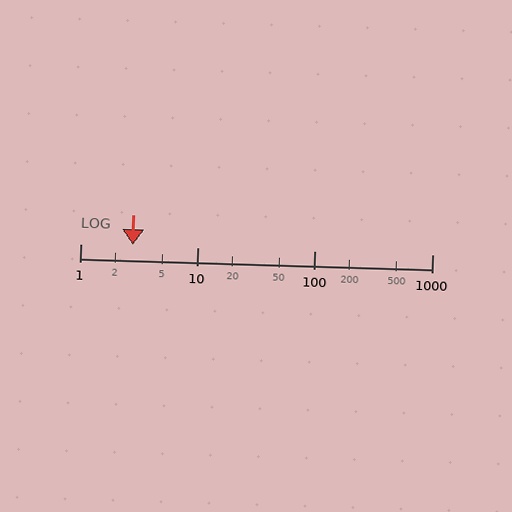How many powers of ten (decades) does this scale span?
The scale spans 3 decades, from 1 to 1000.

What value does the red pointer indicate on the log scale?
The pointer indicates approximately 2.8.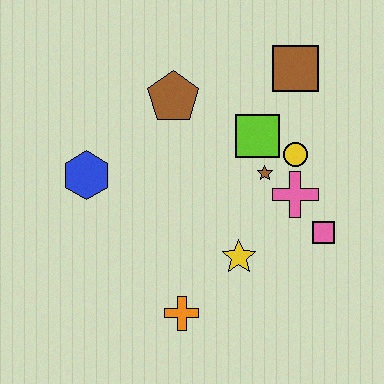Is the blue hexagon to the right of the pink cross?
No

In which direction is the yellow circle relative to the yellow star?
The yellow circle is above the yellow star.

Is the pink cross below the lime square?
Yes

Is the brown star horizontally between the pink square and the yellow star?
Yes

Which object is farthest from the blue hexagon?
The pink square is farthest from the blue hexagon.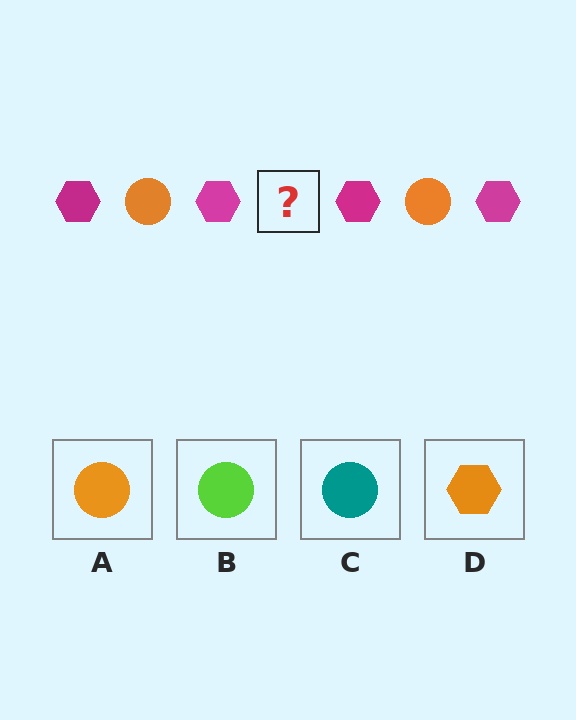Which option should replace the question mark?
Option A.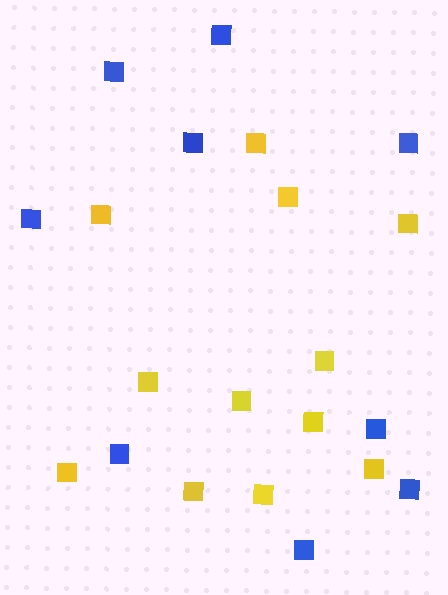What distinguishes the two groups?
There are 2 groups: one group of yellow squares (12) and one group of blue squares (9).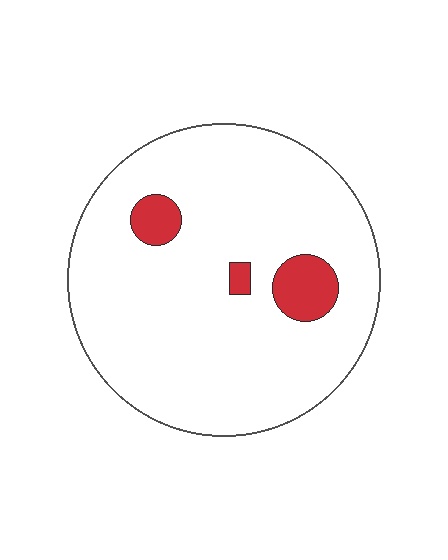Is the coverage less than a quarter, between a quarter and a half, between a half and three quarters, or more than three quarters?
Less than a quarter.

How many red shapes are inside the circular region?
3.